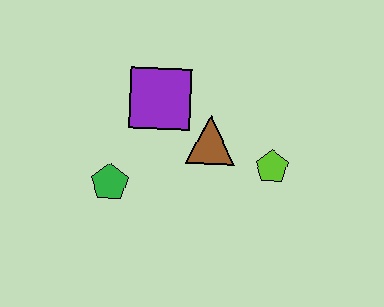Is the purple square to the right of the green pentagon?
Yes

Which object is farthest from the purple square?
The lime pentagon is farthest from the purple square.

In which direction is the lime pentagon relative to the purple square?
The lime pentagon is to the right of the purple square.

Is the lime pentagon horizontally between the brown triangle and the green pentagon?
No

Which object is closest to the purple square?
The brown triangle is closest to the purple square.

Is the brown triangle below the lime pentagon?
No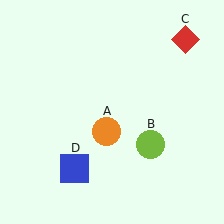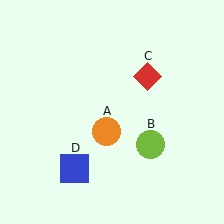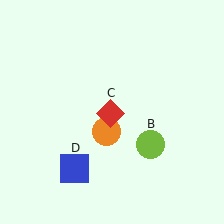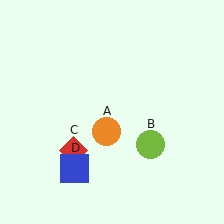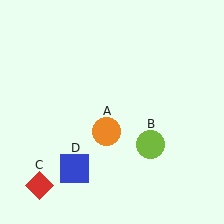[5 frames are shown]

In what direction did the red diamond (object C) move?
The red diamond (object C) moved down and to the left.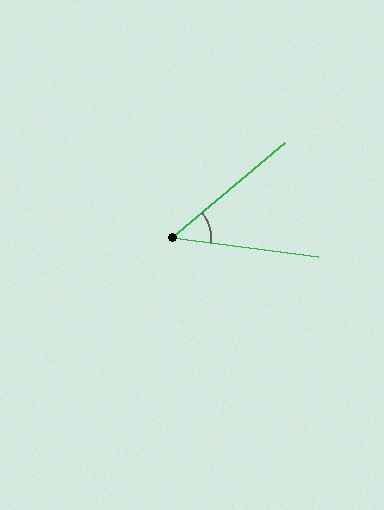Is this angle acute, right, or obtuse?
It is acute.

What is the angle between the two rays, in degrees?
Approximately 48 degrees.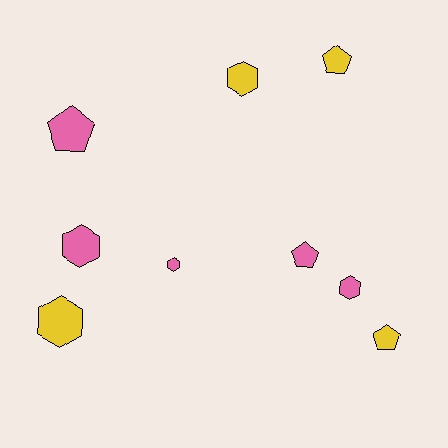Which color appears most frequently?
Pink, with 5 objects.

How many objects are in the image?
There are 9 objects.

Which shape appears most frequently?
Hexagon, with 5 objects.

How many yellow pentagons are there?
There are 2 yellow pentagons.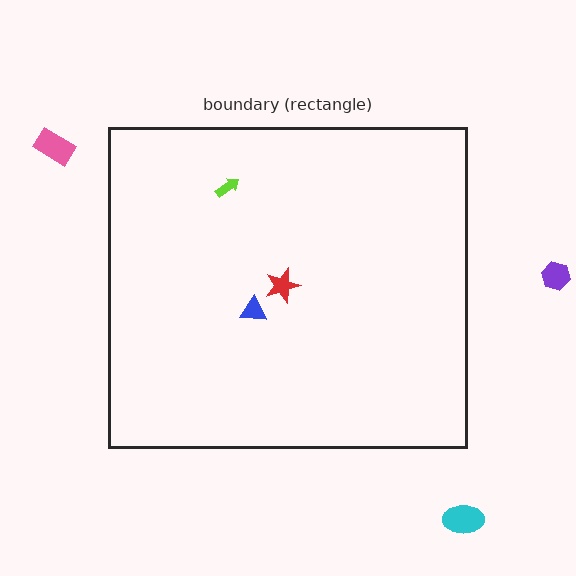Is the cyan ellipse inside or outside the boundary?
Outside.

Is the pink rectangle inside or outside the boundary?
Outside.